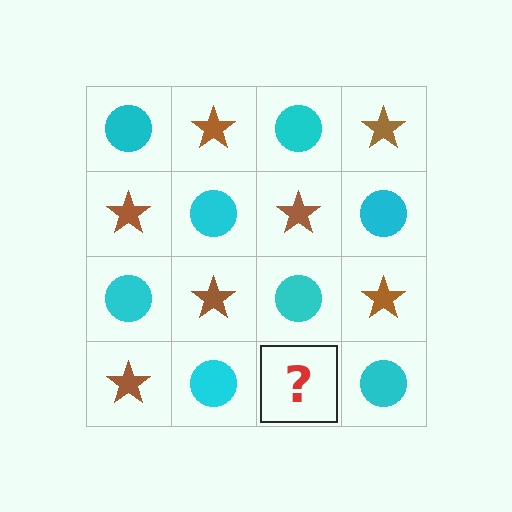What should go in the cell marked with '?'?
The missing cell should contain a brown star.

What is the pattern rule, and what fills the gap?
The rule is that it alternates cyan circle and brown star in a checkerboard pattern. The gap should be filled with a brown star.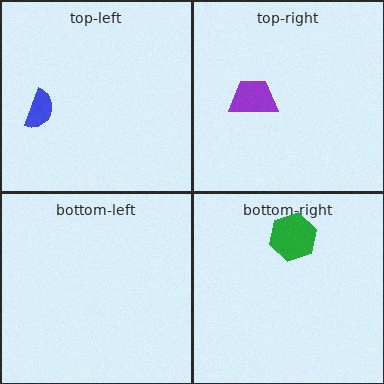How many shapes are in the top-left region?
1.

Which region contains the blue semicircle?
The top-left region.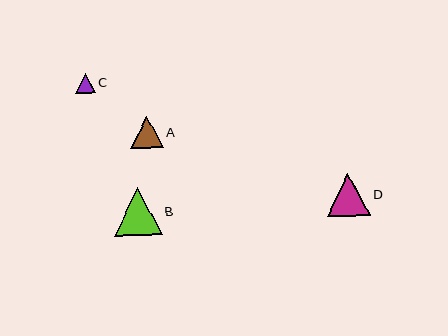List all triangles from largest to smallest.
From largest to smallest: B, D, A, C.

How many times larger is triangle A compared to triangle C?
Triangle A is approximately 1.6 times the size of triangle C.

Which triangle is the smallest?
Triangle C is the smallest with a size of approximately 20 pixels.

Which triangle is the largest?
Triangle B is the largest with a size of approximately 48 pixels.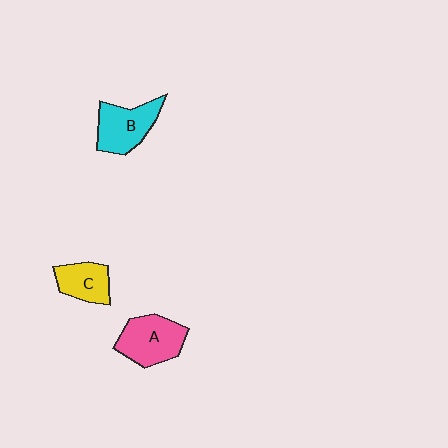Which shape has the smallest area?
Shape C (yellow).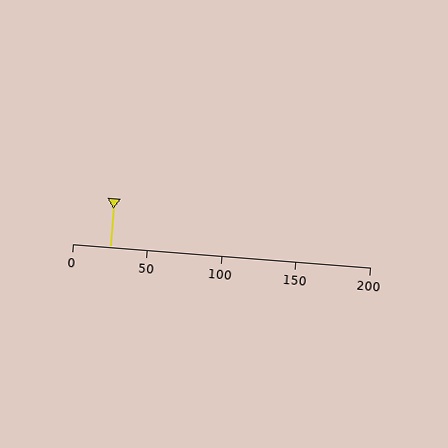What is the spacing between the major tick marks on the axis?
The major ticks are spaced 50 apart.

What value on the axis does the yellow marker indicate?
The marker indicates approximately 25.